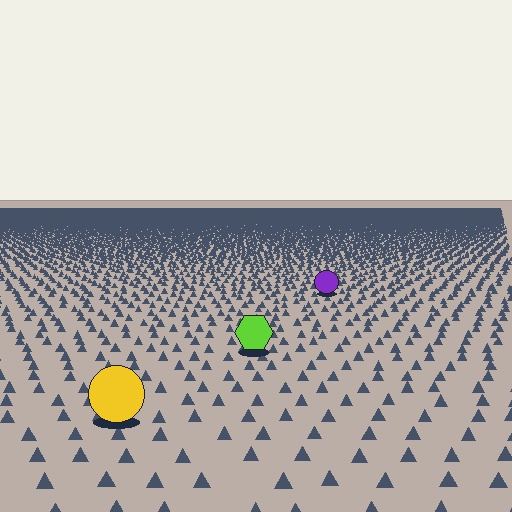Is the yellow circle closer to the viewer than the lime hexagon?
Yes. The yellow circle is closer — you can tell from the texture gradient: the ground texture is coarser near it.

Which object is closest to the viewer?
The yellow circle is closest. The texture marks near it are larger and more spread out.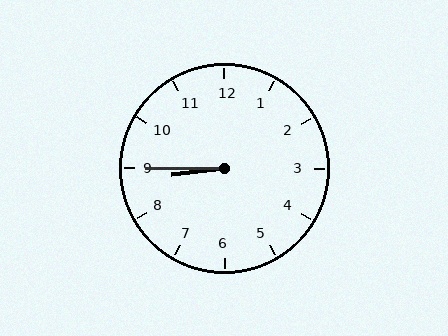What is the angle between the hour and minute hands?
Approximately 8 degrees.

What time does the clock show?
8:45.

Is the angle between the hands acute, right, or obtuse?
It is acute.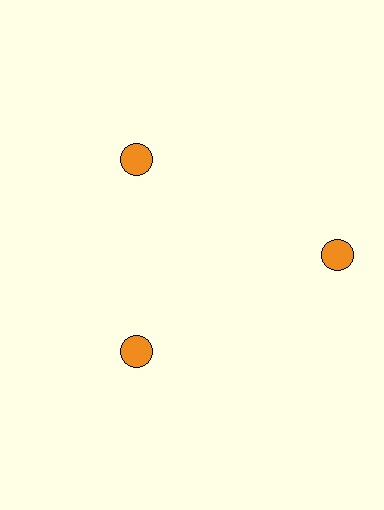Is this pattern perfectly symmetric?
No. The 3 orange circles are arranged in a ring, but one element near the 3 o'clock position is pushed outward from the center, breaking the 3-fold rotational symmetry.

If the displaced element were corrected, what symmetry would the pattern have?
It would have 3-fold rotational symmetry — the pattern would map onto itself every 120 degrees.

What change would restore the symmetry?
The symmetry would be restored by moving it inward, back onto the ring so that all 3 circles sit at equal angles and equal distance from the center.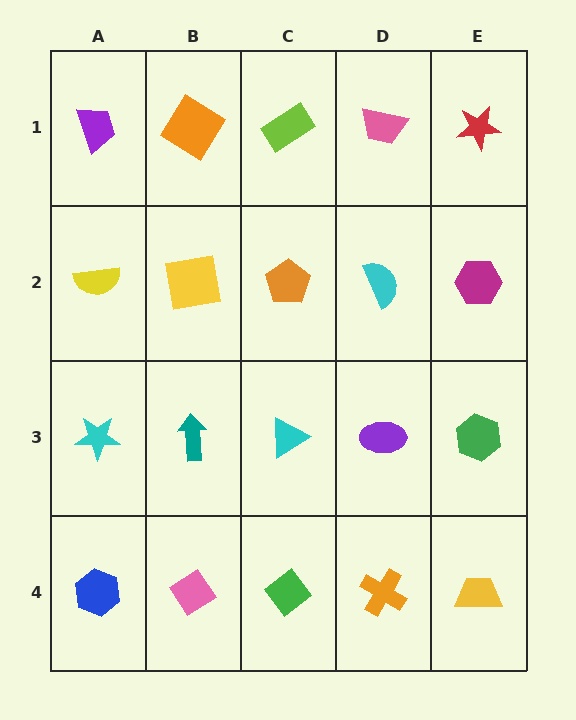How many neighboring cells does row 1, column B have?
3.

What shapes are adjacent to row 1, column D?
A cyan semicircle (row 2, column D), a lime rectangle (row 1, column C), a red star (row 1, column E).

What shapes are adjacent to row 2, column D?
A pink trapezoid (row 1, column D), a purple ellipse (row 3, column D), an orange pentagon (row 2, column C), a magenta hexagon (row 2, column E).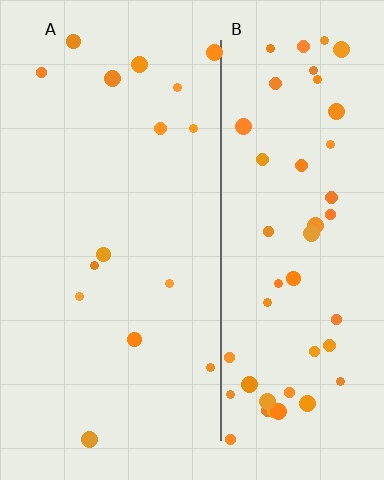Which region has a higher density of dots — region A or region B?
B (the right).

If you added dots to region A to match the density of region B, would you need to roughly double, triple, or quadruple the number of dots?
Approximately triple.